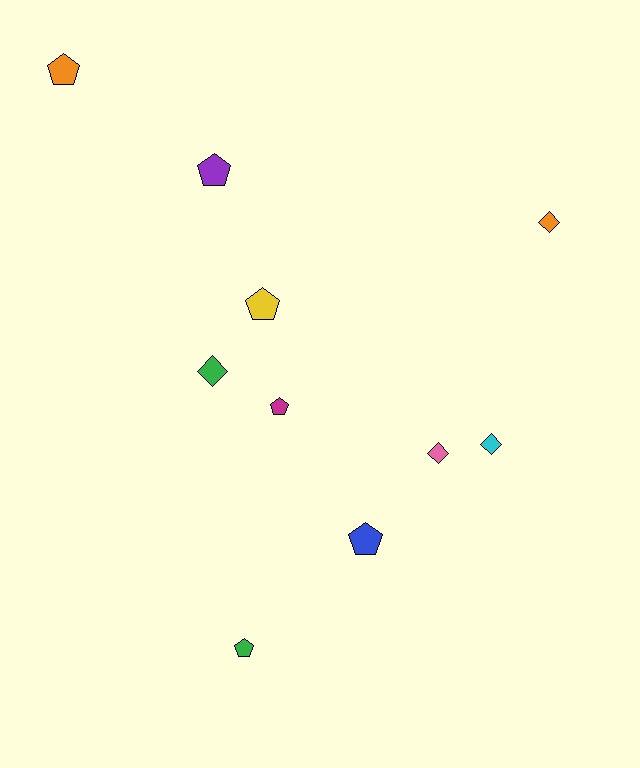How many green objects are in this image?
There are 2 green objects.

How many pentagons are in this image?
There are 6 pentagons.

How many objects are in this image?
There are 10 objects.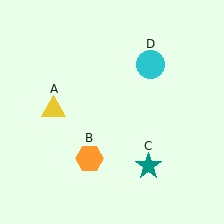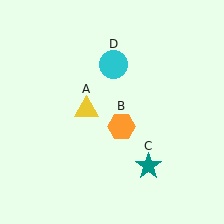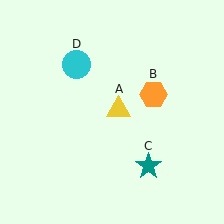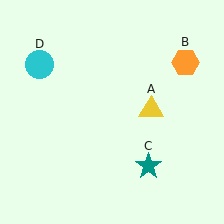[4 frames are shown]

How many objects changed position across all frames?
3 objects changed position: yellow triangle (object A), orange hexagon (object B), cyan circle (object D).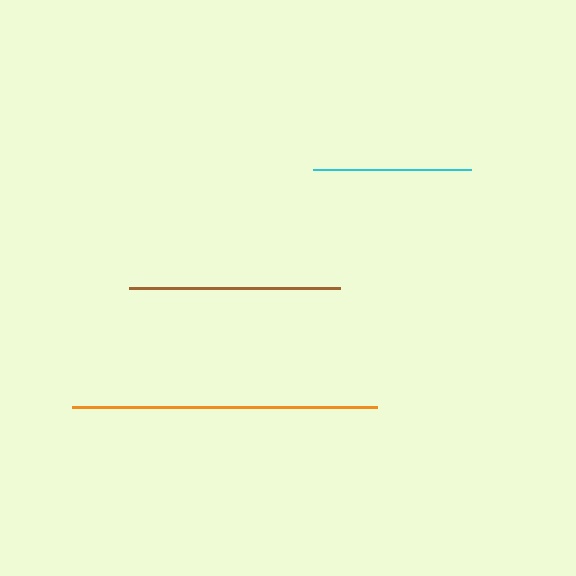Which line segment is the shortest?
The cyan line is the shortest at approximately 157 pixels.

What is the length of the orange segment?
The orange segment is approximately 305 pixels long.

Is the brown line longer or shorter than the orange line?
The orange line is longer than the brown line.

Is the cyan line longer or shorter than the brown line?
The brown line is longer than the cyan line.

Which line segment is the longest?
The orange line is the longest at approximately 305 pixels.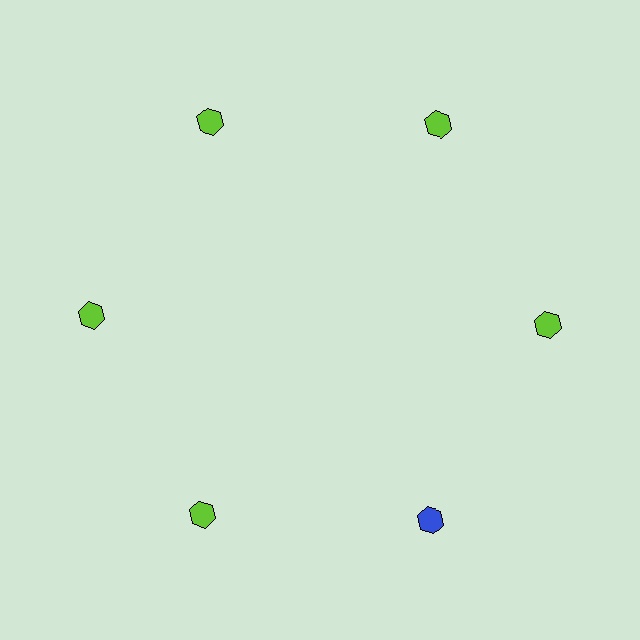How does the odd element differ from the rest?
It has a different color: blue instead of lime.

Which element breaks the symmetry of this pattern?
The blue hexagon at roughly the 5 o'clock position breaks the symmetry. All other shapes are lime hexagons.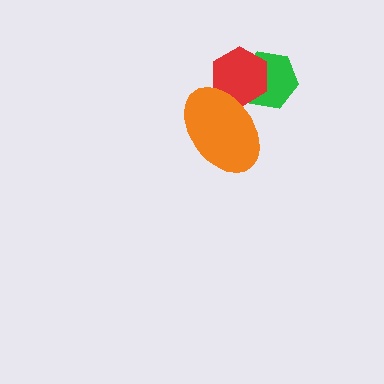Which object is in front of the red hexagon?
The orange ellipse is in front of the red hexagon.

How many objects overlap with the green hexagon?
2 objects overlap with the green hexagon.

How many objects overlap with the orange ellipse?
2 objects overlap with the orange ellipse.